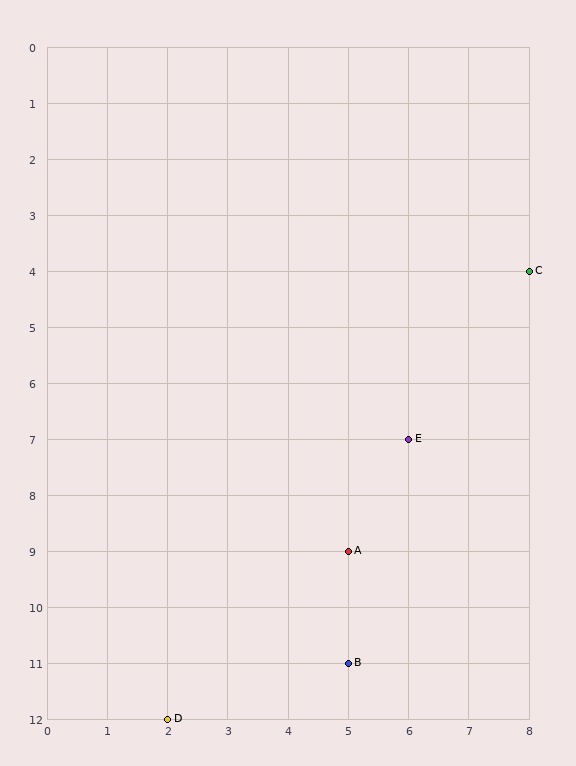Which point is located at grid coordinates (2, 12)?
Point D is at (2, 12).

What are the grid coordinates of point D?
Point D is at grid coordinates (2, 12).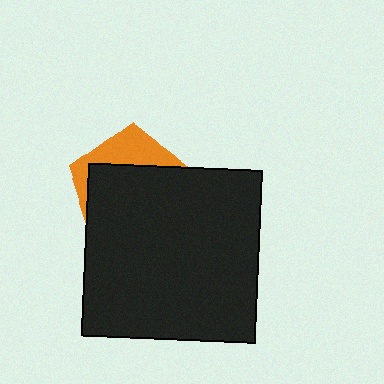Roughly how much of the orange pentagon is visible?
A small part of it is visible (roughly 30%).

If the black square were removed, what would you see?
You would see the complete orange pentagon.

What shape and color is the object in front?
The object in front is a black square.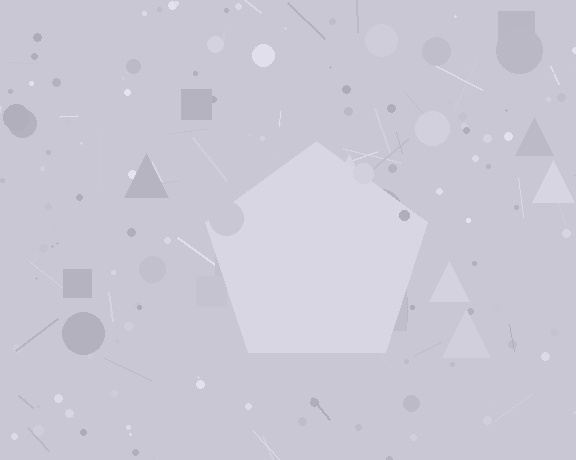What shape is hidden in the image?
A pentagon is hidden in the image.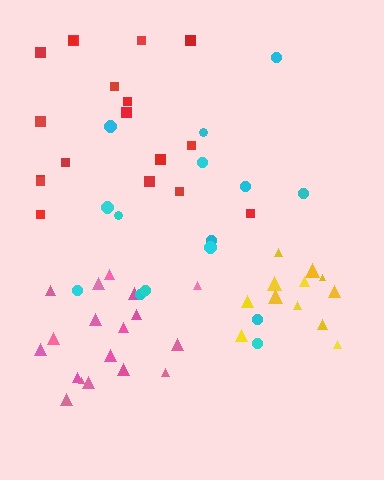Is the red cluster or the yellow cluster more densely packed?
Yellow.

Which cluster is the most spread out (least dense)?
Cyan.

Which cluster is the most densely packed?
Yellow.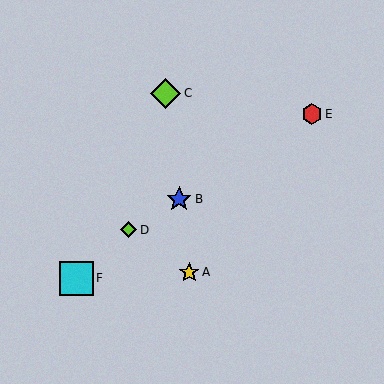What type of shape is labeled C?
Shape C is a lime diamond.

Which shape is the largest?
The cyan square (labeled F) is the largest.